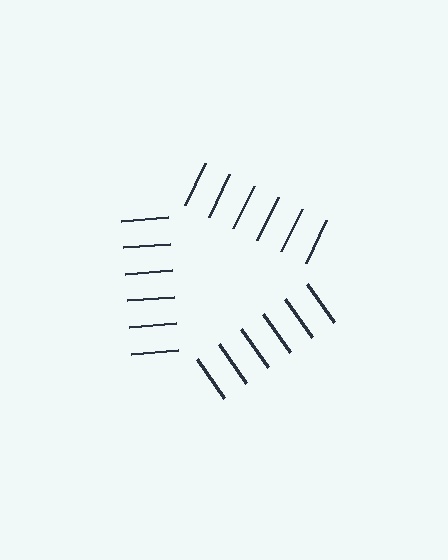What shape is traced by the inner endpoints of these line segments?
An illusory triangle — the line segments terminate on its edges but no continuous stroke is drawn.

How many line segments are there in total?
18 — 6 along each of the 3 edges.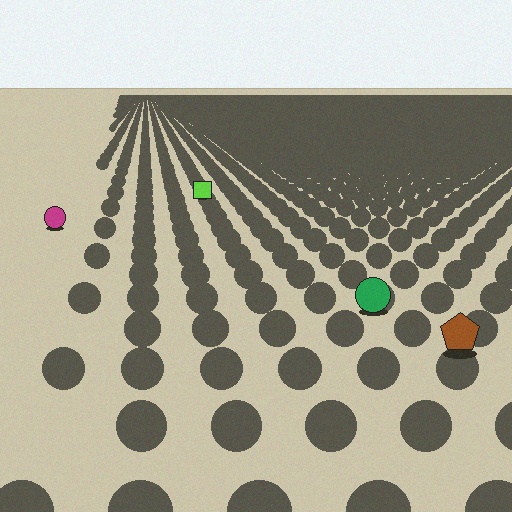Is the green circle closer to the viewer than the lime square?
Yes. The green circle is closer — you can tell from the texture gradient: the ground texture is coarser near it.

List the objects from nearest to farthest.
From nearest to farthest: the brown pentagon, the green circle, the magenta circle, the lime square.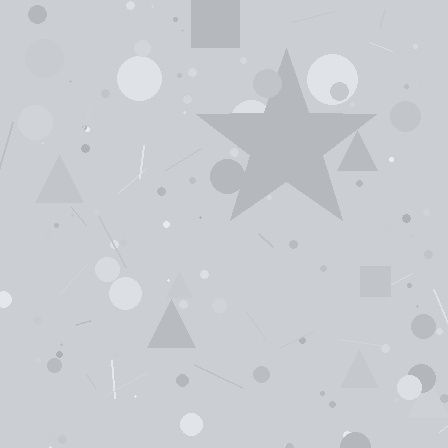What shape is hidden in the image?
A star is hidden in the image.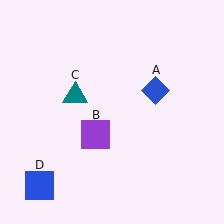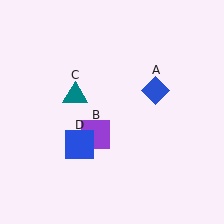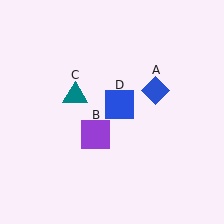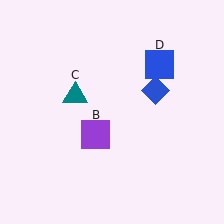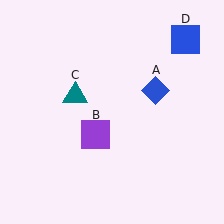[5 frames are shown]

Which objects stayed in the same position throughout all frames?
Blue diamond (object A) and purple square (object B) and teal triangle (object C) remained stationary.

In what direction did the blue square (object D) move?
The blue square (object D) moved up and to the right.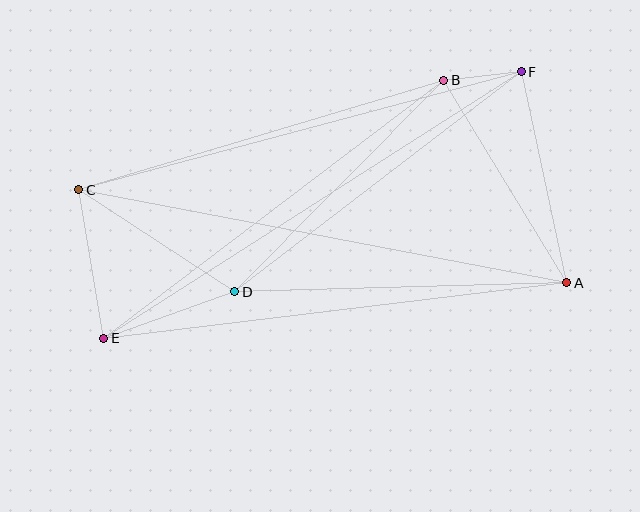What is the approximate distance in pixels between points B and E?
The distance between B and E is approximately 427 pixels.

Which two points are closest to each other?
Points B and F are closest to each other.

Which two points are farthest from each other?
Points A and C are farthest from each other.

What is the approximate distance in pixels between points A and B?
The distance between A and B is approximately 237 pixels.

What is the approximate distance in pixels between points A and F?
The distance between A and F is approximately 216 pixels.